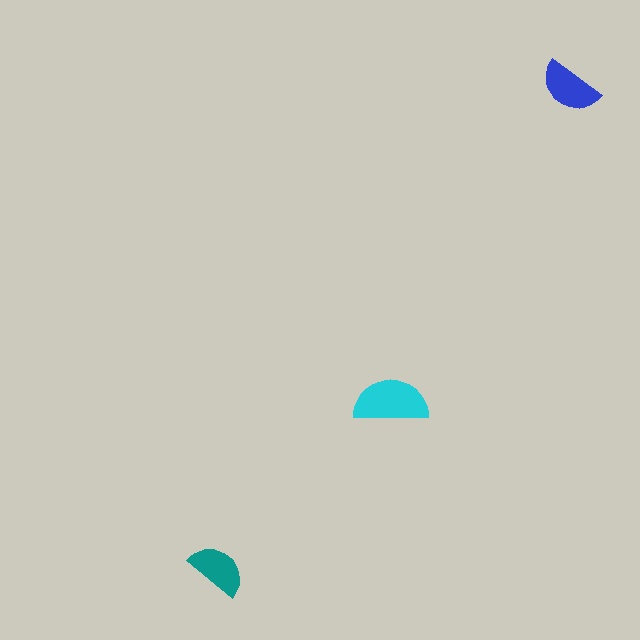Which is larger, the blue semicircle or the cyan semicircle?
The cyan one.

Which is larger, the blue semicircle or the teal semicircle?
The blue one.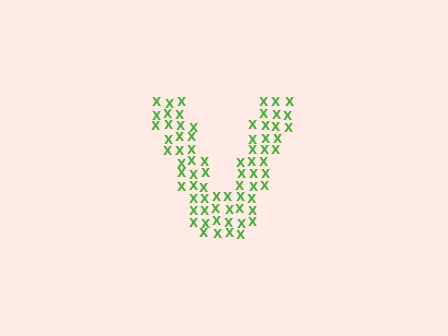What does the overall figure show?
The overall figure shows the letter V.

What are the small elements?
The small elements are letter X's.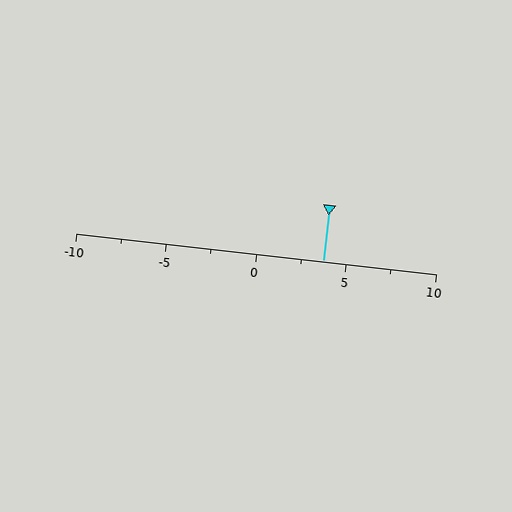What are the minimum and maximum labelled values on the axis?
The axis runs from -10 to 10.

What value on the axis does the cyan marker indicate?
The marker indicates approximately 3.8.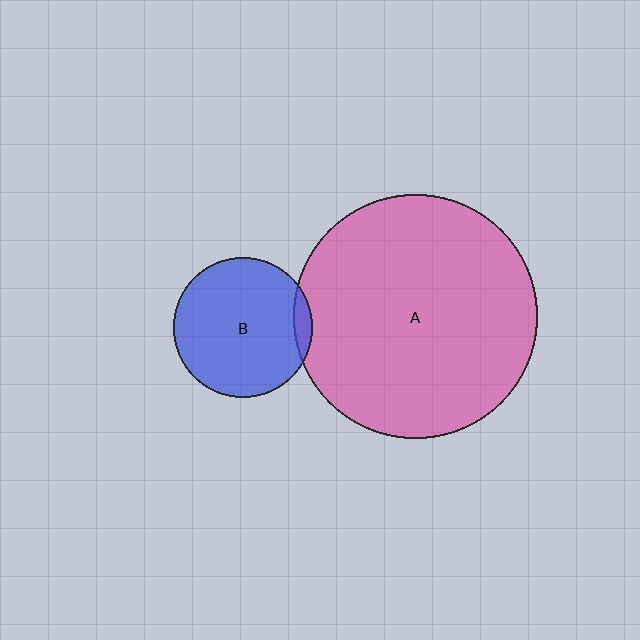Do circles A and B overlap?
Yes.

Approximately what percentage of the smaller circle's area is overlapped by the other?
Approximately 5%.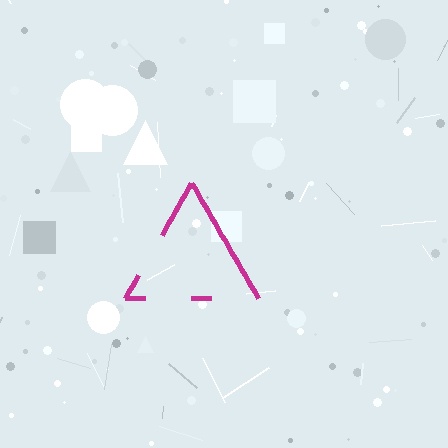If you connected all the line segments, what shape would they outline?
They would outline a triangle.